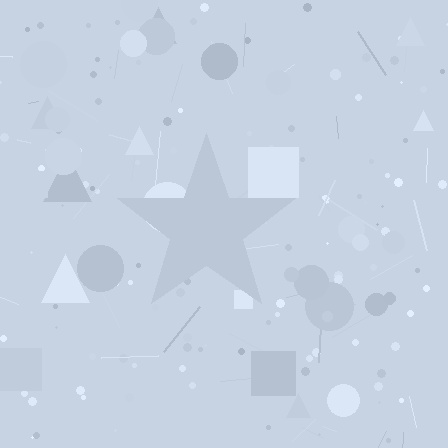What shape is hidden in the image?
A star is hidden in the image.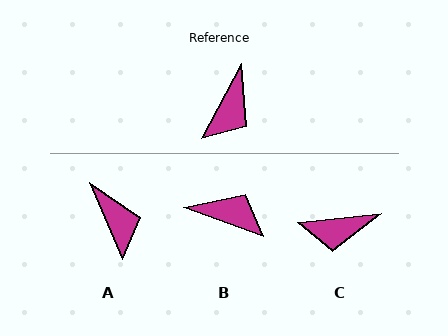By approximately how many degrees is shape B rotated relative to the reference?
Approximately 98 degrees counter-clockwise.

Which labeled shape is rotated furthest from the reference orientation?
B, about 98 degrees away.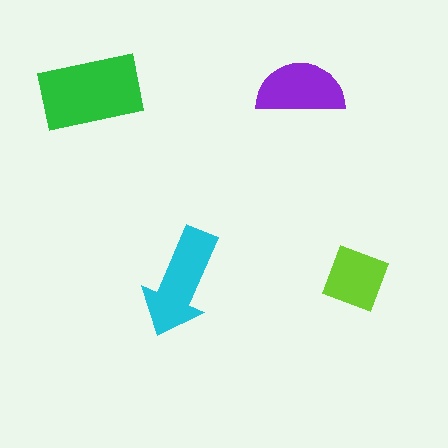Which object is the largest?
The green rectangle.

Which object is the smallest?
The lime diamond.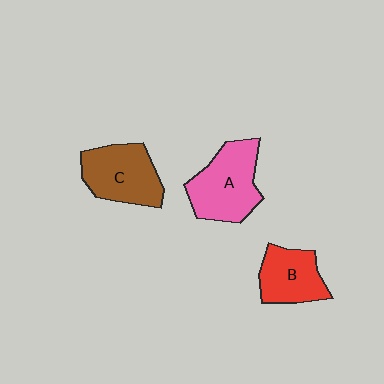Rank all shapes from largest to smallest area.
From largest to smallest: A (pink), C (brown), B (red).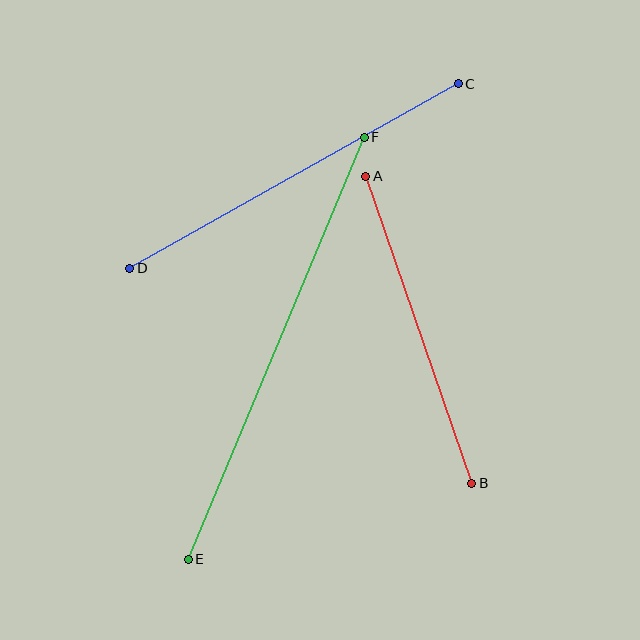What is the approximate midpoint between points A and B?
The midpoint is at approximately (419, 330) pixels.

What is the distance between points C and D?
The distance is approximately 377 pixels.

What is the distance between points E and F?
The distance is approximately 457 pixels.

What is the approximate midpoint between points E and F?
The midpoint is at approximately (276, 348) pixels.